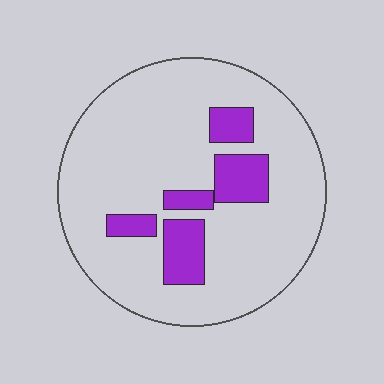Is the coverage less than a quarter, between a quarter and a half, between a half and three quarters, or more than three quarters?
Less than a quarter.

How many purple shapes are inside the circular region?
5.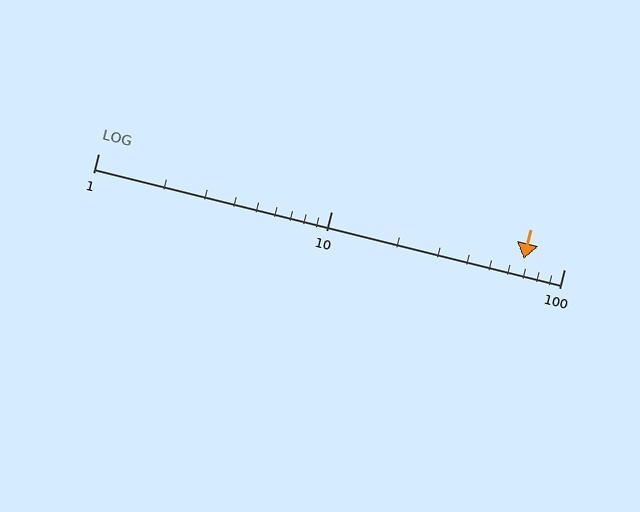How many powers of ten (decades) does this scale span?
The scale spans 2 decades, from 1 to 100.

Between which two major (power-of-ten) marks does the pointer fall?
The pointer is between 10 and 100.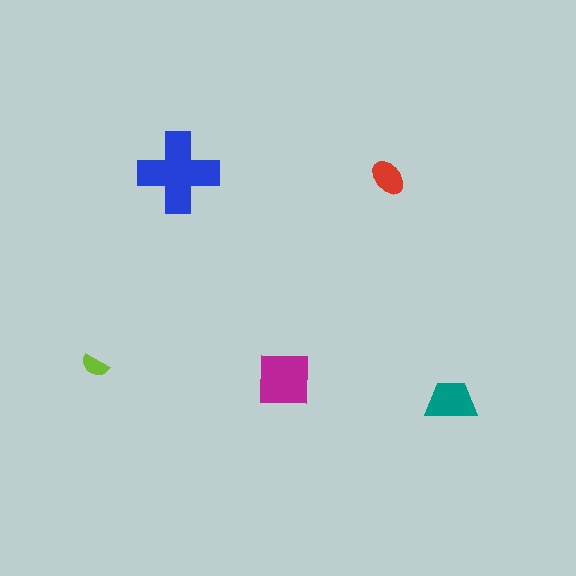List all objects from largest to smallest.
The blue cross, the magenta square, the teal trapezoid, the red ellipse, the lime semicircle.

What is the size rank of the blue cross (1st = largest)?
1st.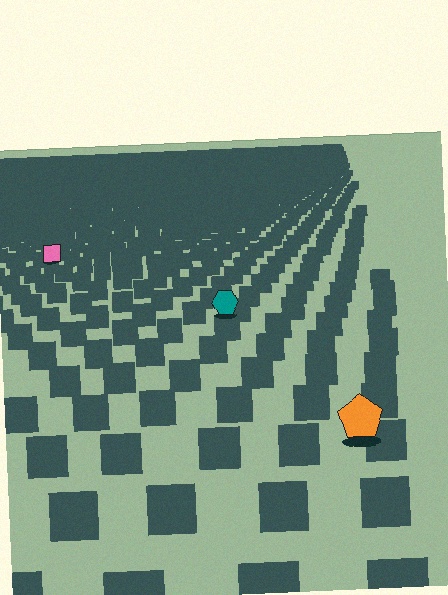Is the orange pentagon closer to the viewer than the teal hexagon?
Yes. The orange pentagon is closer — you can tell from the texture gradient: the ground texture is coarser near it.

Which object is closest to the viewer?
The orange pentagon is closest. The texture marks near it are larger and more spread out.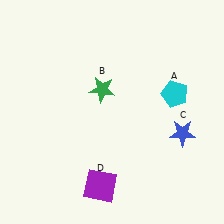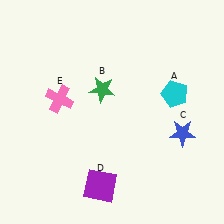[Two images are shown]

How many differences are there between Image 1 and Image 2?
There is 1 difference between the two images.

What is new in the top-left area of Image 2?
A pink cross (E) was added in the top-left area of Image 2.